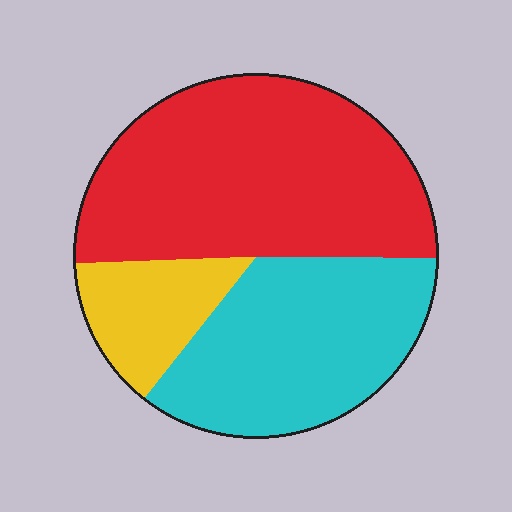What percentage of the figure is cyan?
Cyan covers roughly 35% of the figure.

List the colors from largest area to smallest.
From largest to smallest: red, cyan, yellow.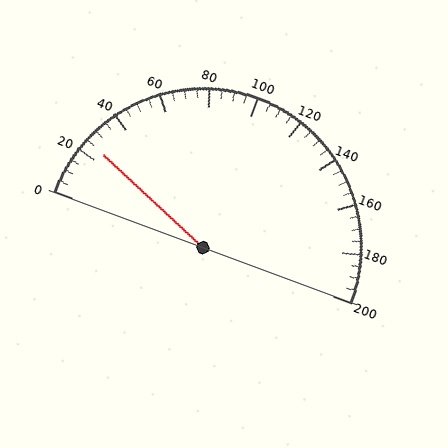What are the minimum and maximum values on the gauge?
The gauge ranges from 0 to 200.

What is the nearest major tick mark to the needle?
The nearest major tick mark is 20.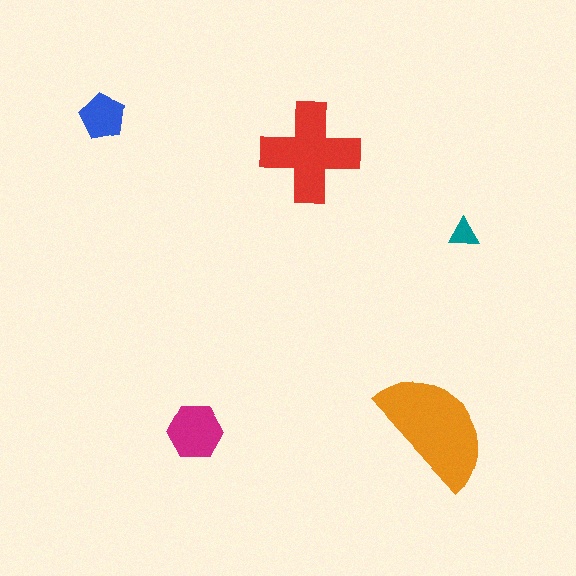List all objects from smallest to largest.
The teal triangle, the blue pentagon, the magenta hexagon, the red cross, the orange semicircle.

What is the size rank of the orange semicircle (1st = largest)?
1st.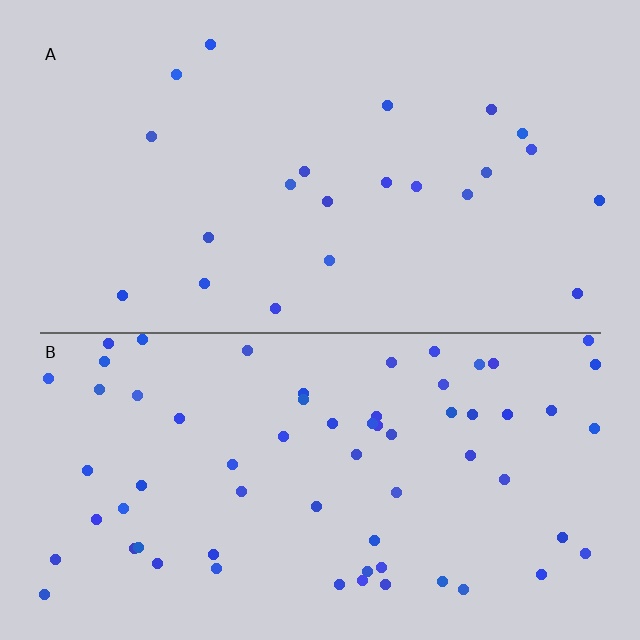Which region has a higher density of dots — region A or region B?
B (the bottom).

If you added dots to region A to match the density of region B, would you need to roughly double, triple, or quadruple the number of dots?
Approximately triple.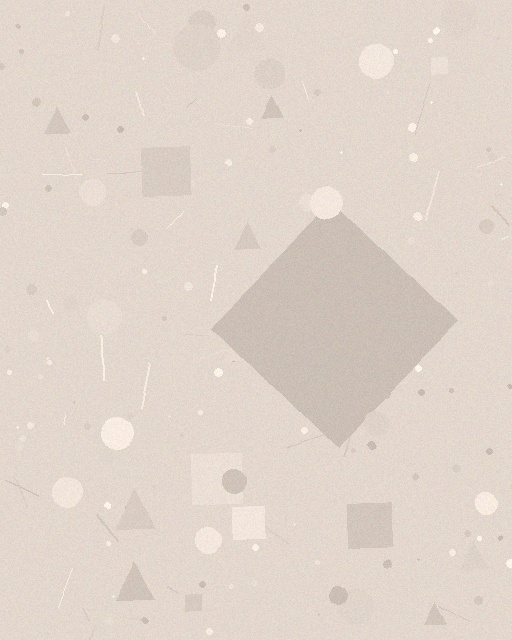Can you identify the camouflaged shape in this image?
The camouflaged shape is a diamond.